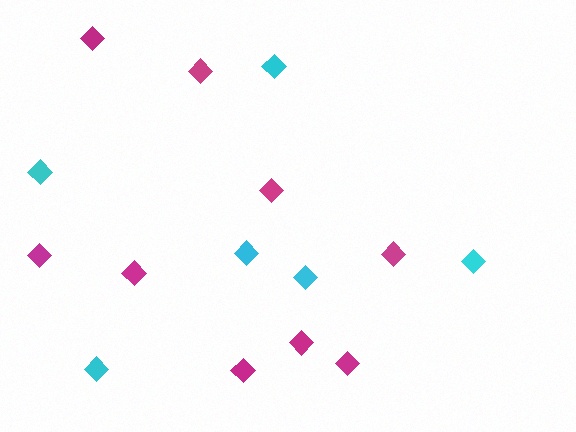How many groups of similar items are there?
There are 2 groups: one group of magenta diamonds (9) and one group of cyan diamonds (6).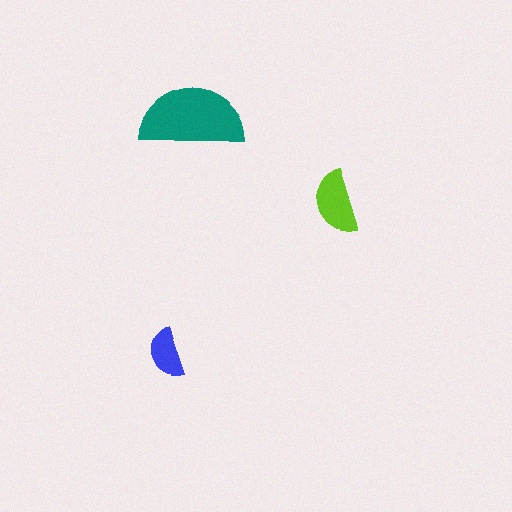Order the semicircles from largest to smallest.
the teal one, the lime one, the blue one.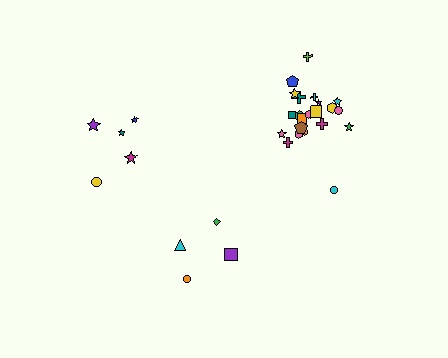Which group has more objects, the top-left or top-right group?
The top-right group.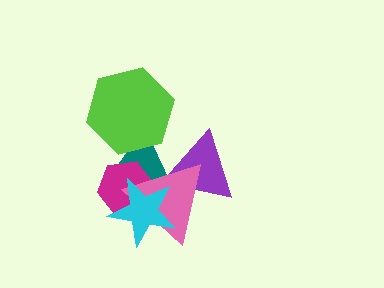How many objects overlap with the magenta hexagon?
3 objects overlap with the magenta hexagon.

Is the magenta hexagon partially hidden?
Yes, it is partially covered by another shape.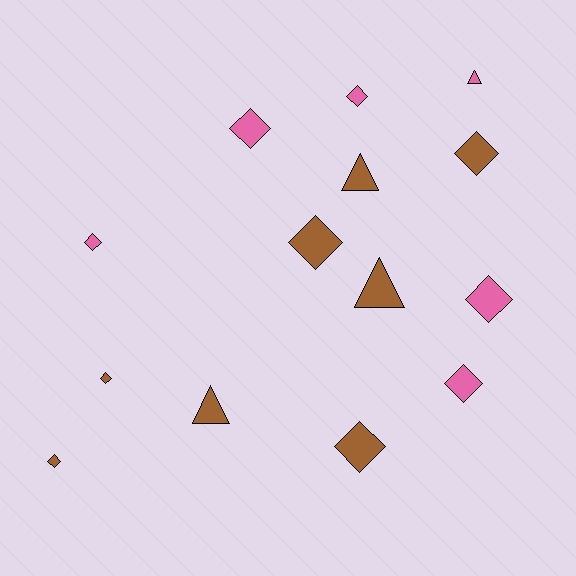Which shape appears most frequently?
Diamond, with 10 objects.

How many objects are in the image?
There are 14 objects.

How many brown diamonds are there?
There are 5 brown diamonds.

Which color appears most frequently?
Brown, with 8 objects.